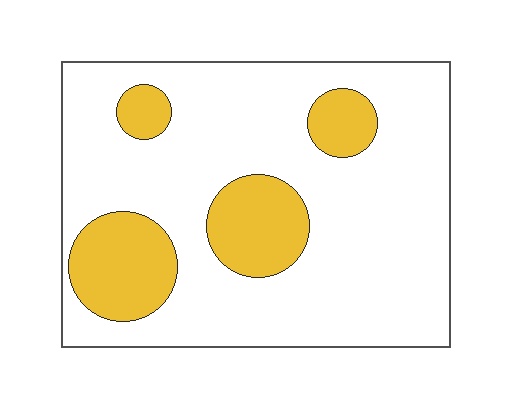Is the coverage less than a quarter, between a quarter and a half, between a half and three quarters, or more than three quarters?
Less than a quarter.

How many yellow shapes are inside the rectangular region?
4.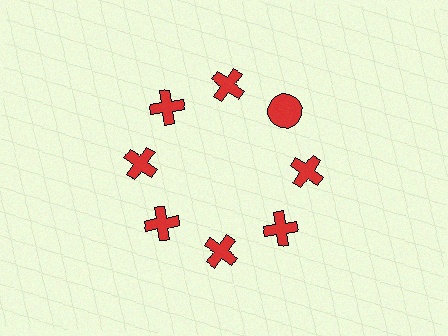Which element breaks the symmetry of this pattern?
The red circle at roughly the 2 o'clock position breaks the symmetry. All other shapes are red crosses.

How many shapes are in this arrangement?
There are 8 shapes arranged in a ring pattern.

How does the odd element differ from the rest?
It has a different shape: circle instead of cross.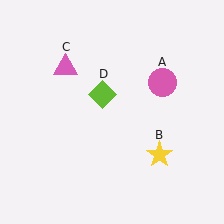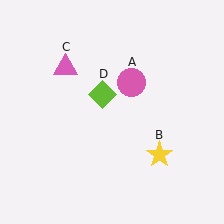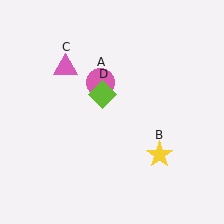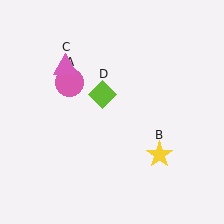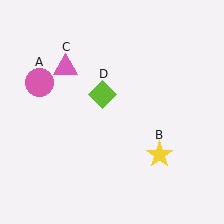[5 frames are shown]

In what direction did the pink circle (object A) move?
The pink circle (object A) moved left.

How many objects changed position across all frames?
1 object changed position: pink circle (object A).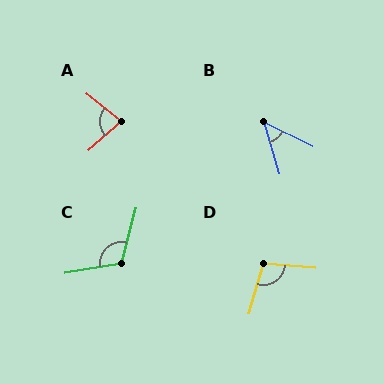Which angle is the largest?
C, at approximately 114 degrees.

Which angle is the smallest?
B, at approximately 47 degrees.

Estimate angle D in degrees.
Approximately 101 degrees.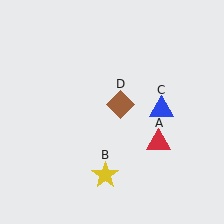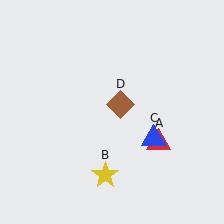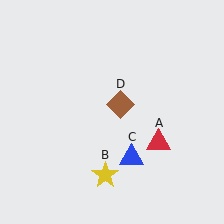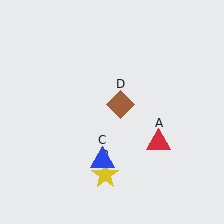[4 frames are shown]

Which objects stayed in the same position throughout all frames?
Red triangle (object A) and yellow star (object B) and brown diamond (object D) remained stationary.